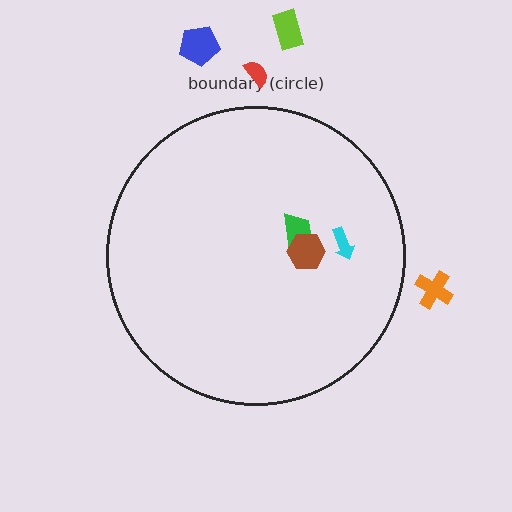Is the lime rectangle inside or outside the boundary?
Outside.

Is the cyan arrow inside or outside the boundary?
Inside.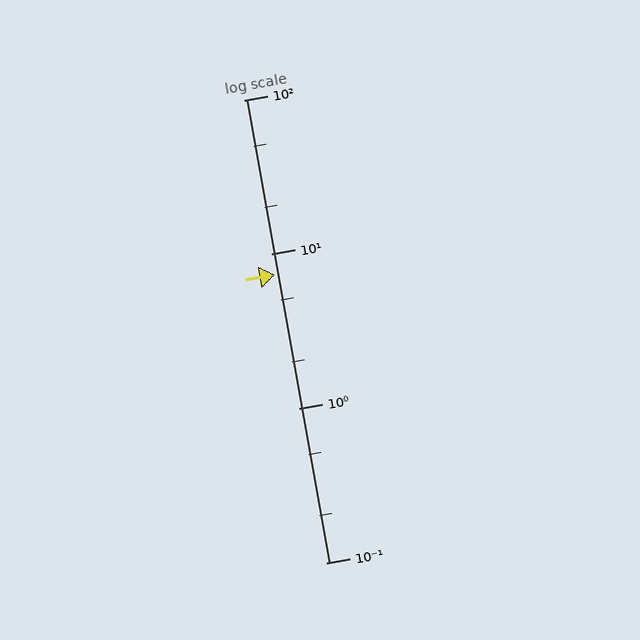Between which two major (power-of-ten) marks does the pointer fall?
The pointer is between 1 and 10.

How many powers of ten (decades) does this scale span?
The scale spans 3 decades, from 0.1 to 100.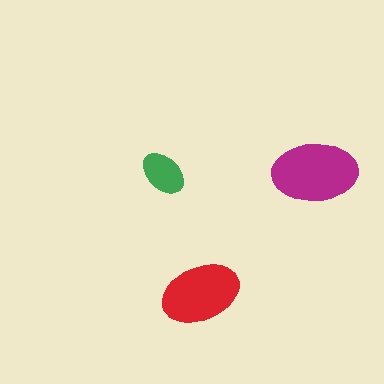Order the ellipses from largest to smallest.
the magenta one, the red one, the green one.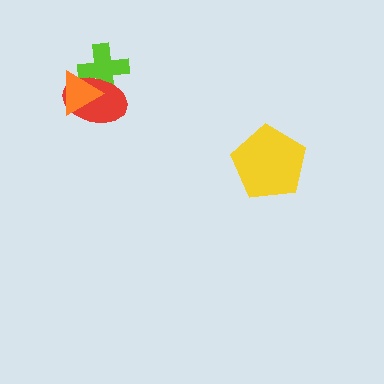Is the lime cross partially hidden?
Yes, it is partially covered by another shape.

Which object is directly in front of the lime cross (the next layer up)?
The red ellipse is directly in front of the lime cross.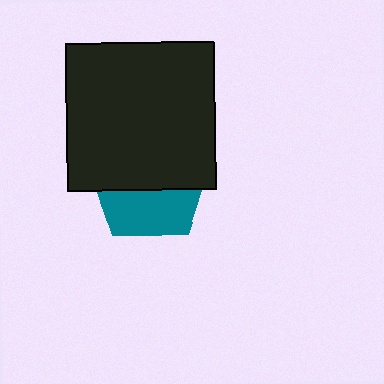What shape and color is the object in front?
The object in front is a black square.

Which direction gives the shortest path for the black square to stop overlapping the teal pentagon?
Moving up gives the shortest separation.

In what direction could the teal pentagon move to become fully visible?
The teal pentagon could move down. That would shift it out from behind the black square entirely.